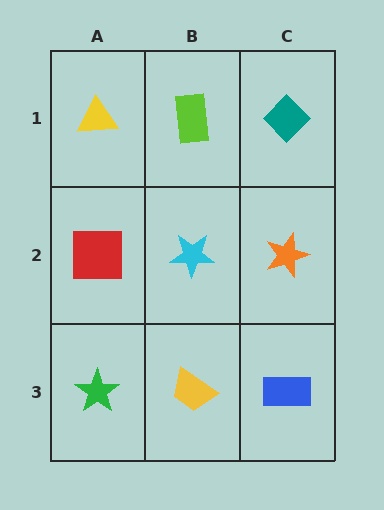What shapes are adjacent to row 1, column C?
An orange star (row 2, column C), a lime rectangle (row 1, column B).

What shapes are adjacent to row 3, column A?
A red square (row 2, column A), a yellow trapezoid (row 3, column B).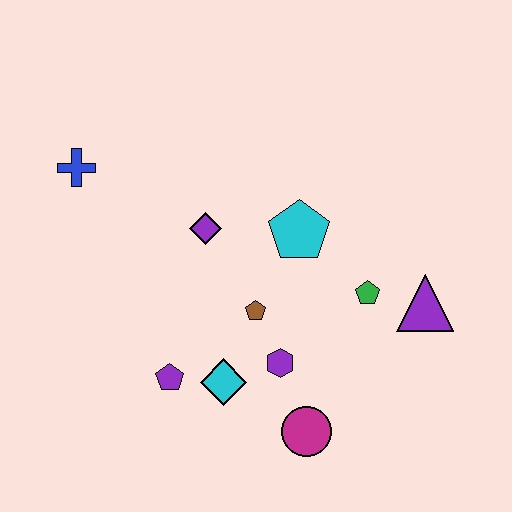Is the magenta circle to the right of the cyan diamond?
Yes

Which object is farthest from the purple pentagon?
The purple triangle is farthest from the purple pentagon.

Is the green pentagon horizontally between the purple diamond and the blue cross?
No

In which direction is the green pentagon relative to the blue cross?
The green pentagon is to the right of the blue cross.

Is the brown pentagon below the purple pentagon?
No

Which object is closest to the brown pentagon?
The purple hexagon is closest to the brown pentagon.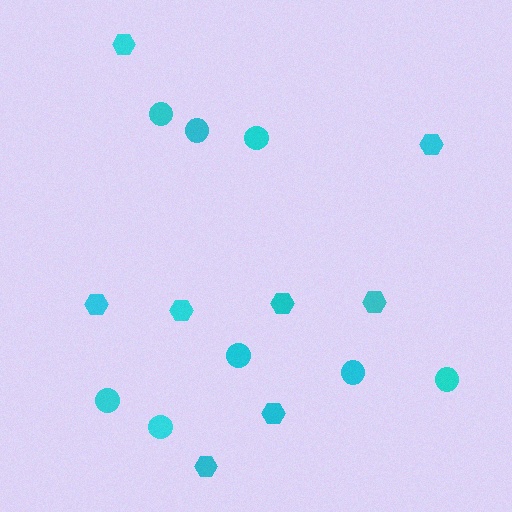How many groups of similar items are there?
There are 2 groups: one group of circles (8) and one group of hexagons (8).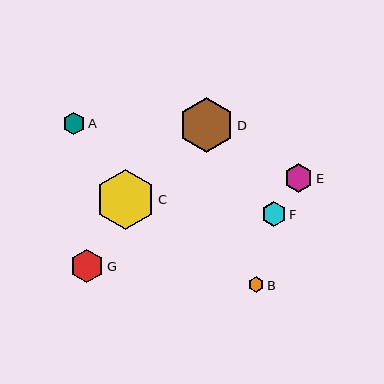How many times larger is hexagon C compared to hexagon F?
Hexagon C is approximately 2.4 times the size of hexagon F.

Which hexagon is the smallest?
Hexagon B is the smallest with a size of approximately 15 pixels.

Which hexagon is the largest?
Hexagon C is the largest with a size of approximately 60 pixels.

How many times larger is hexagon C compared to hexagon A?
Hexagon C is approximately 2.7 times the size of hexagon A.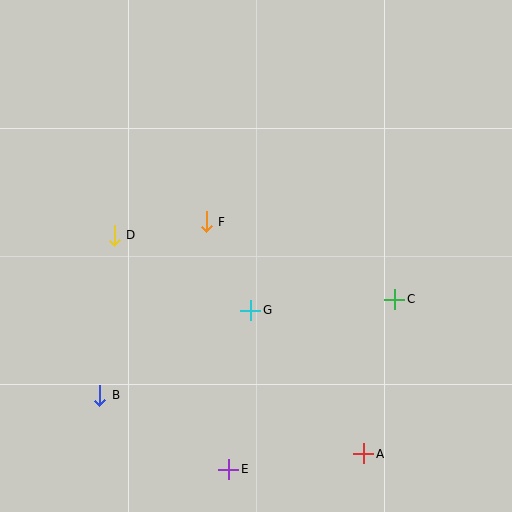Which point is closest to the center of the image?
Point G at (251, 310) is closest to the center.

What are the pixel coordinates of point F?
Point F is at (206, 222).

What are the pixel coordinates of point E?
Point E is at (229, 469).